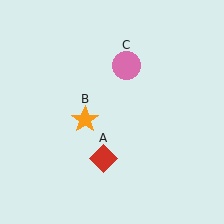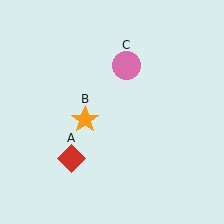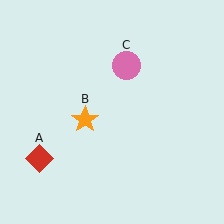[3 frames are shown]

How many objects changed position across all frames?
1 object changed position: red diamond (object A).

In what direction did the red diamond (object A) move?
The red diamond (object A) moved left.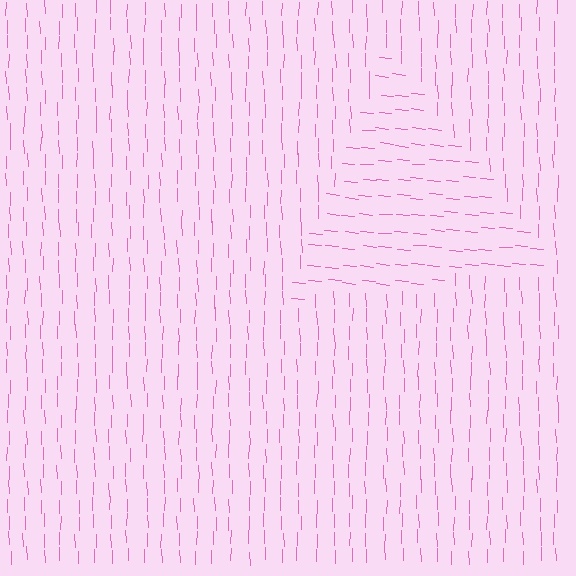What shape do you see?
I see a triangle.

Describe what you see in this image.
The image is filled with small pink line segments. A triangle region in the image has lines oriented differently from the surrounding lines, creating a visible texture boundary.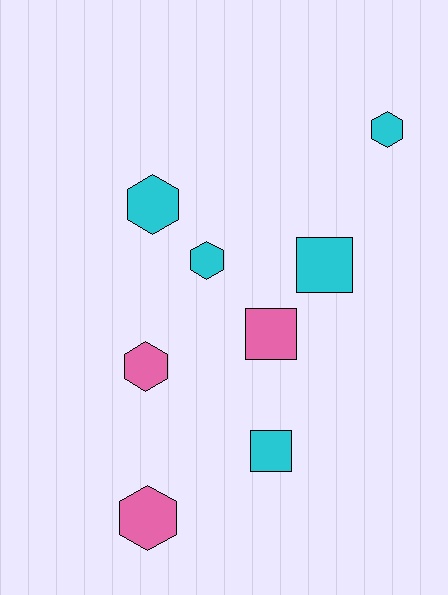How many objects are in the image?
There are 8 objects.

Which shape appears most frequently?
Hexagon, with 5 objects.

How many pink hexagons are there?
There are 2 pink hexagons.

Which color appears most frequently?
Cyan, with 5 objects.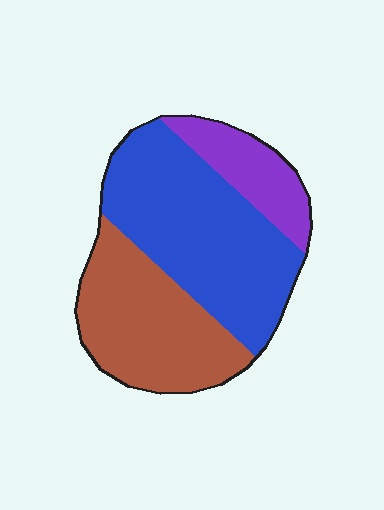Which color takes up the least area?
Purple, at roughly 15%.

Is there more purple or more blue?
Blue.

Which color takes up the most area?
Blue, at roughly 50%.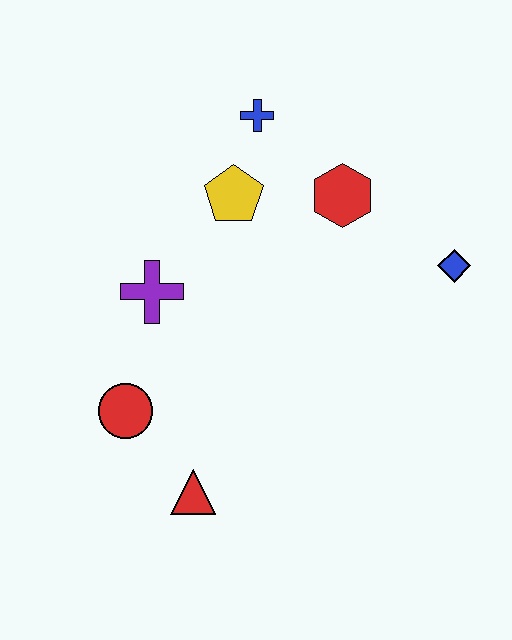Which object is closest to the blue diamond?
The red hexagon is closest to the blue diamond.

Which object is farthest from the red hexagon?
The red triangle is farthest from the red hexagon.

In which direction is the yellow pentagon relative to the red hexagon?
The yellow pentagon is to the left of the red hexagon.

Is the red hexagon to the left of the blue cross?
No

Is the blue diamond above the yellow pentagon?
No